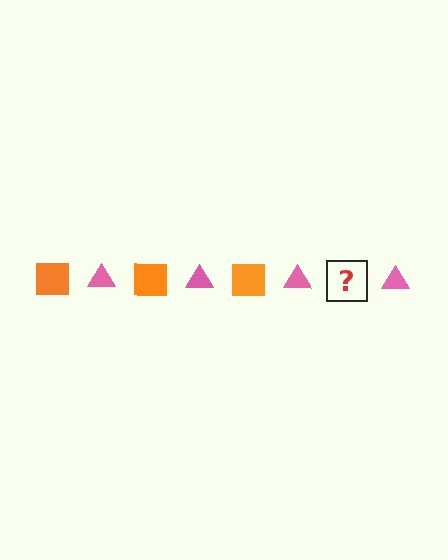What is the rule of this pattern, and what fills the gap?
The rule is that the pattern alternates between orange square and pink triangle. The gap should be filled with an orange square.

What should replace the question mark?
The question mark should be replaced with an orange square.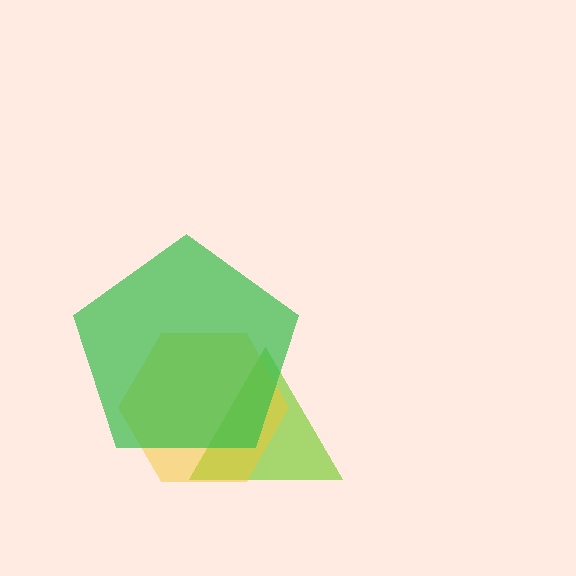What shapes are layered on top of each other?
The layered shapes are: a lime triangle, a yellow hexagon, a green pentagon.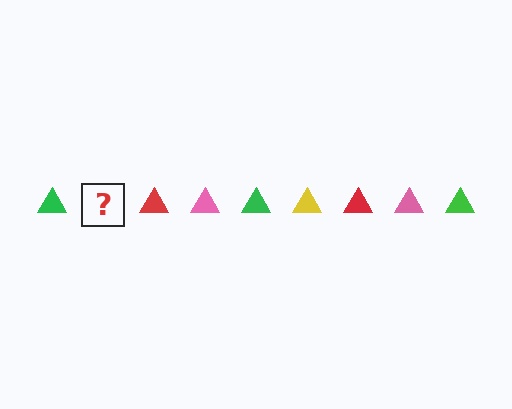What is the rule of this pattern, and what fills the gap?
The rule is that the pattern cycles through green, yellow, red, pink triangles. The gap should be filled with a yellow triangle.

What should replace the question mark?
The question mark should be replaced with a yellow triangle.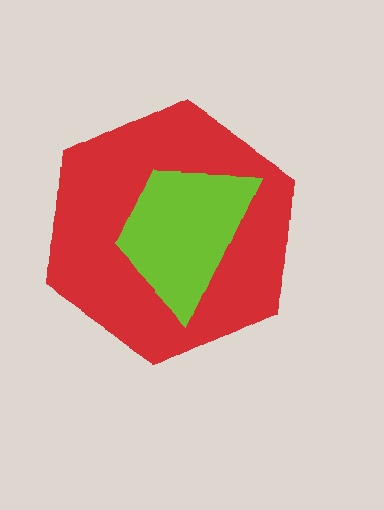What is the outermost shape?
The red hexagon.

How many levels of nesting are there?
2.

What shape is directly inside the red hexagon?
The lime trapezoid.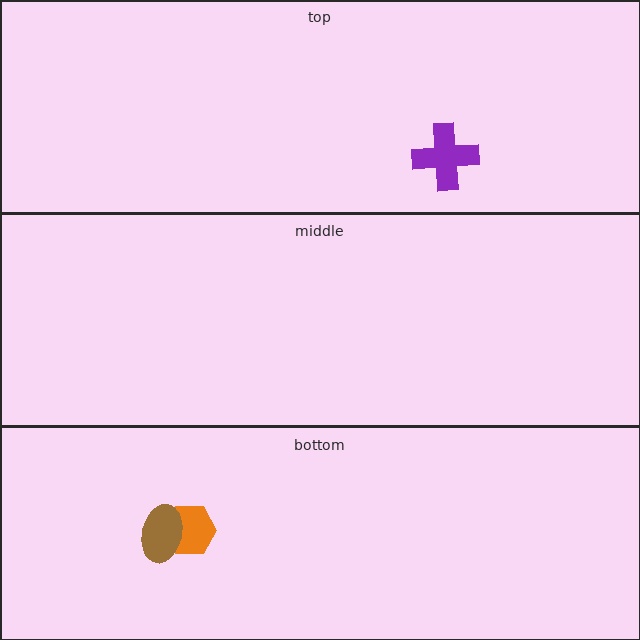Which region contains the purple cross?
The top region.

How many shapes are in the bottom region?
2.